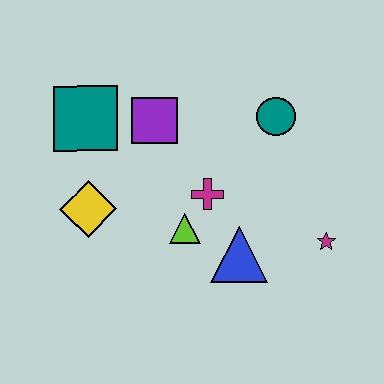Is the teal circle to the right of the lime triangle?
Yes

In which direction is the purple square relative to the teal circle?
The purple square is to the left of the teal circle.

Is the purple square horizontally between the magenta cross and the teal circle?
No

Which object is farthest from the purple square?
The magenta star is farthest from the purple square.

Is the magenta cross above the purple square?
No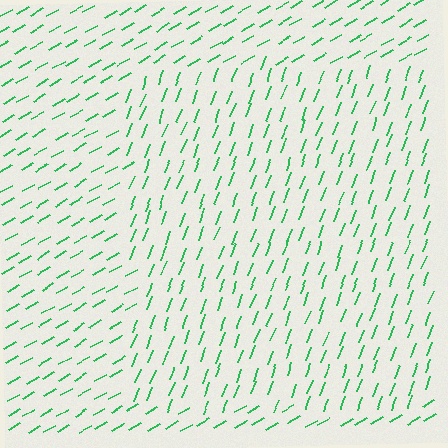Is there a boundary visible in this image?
Yes, there is a texture boundary formed by a change in line orientation.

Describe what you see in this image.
The image is filled with small green line segments. A rectangle region in the image has lines oriented differently from the surrounding lines, creating a visible texture boundary.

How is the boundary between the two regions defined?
The boundary is defined purely by a change in line orientation (approximately 40 degrees difference). All lines are the same color and thickness.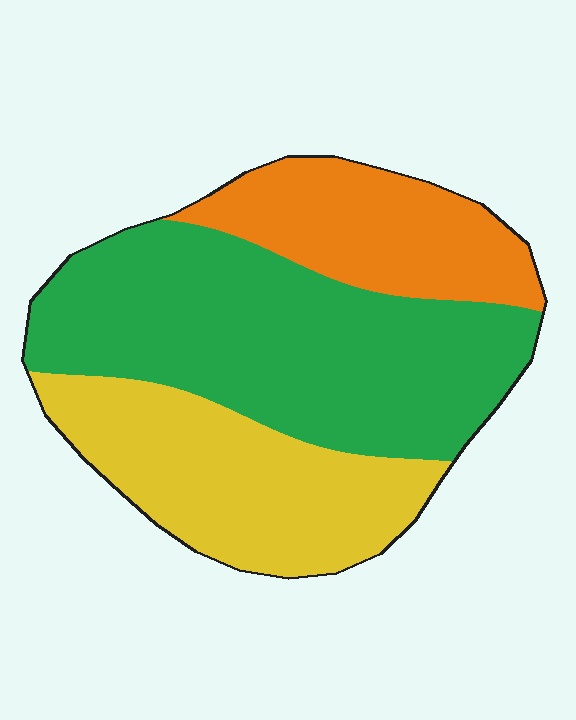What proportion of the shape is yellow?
Yellow takes up about one third (1/3) of the shape.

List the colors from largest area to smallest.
From largest to smallest: green, yellow, orange.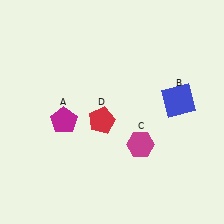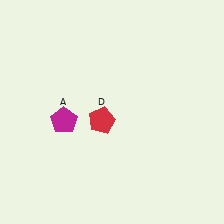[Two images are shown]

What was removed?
The magenta hexagon (C), the blue square (B) were removed in Image 2.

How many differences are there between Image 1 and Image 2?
There are 2 differences between the two images.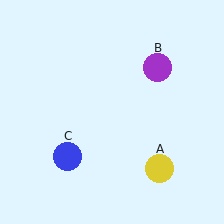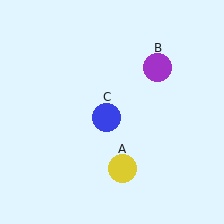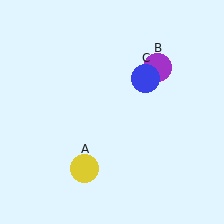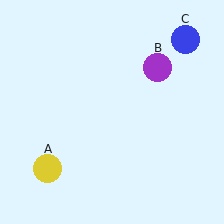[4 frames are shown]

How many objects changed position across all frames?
2 objects changed position: yellow circle (object A), blue circle (object C).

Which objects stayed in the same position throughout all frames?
Purple circle (object B) remained stationary.